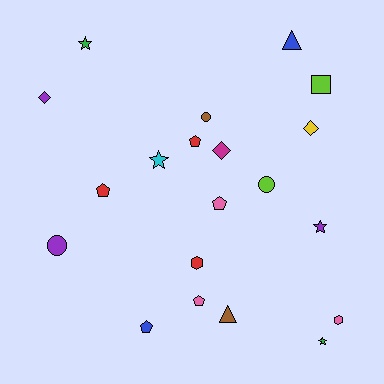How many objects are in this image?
There are 20 objects.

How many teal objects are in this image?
There are no teal objects.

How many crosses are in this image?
There are no crosses.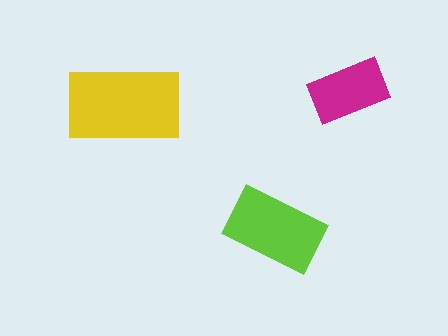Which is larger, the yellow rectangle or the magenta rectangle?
The yellow one.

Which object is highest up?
The magenta rectangle is topmost.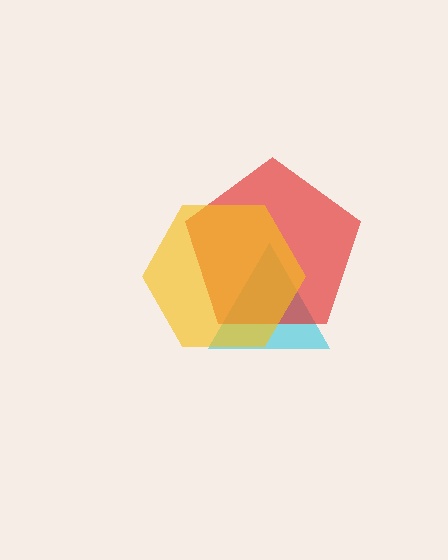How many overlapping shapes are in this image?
There are 3 overlapping shapes in the image.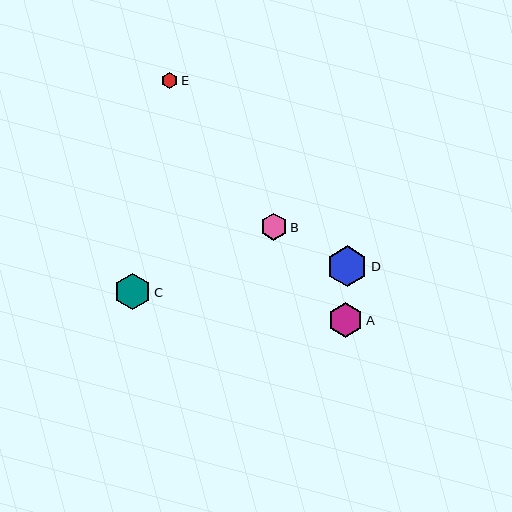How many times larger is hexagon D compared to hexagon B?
Hexagon D is approximately 1.5 times the size of hexagon B.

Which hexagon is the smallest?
Hexagon E is the smallest with a size of approximately 16 pixels.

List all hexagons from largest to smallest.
From largest to smallest: D, C, A, B, E.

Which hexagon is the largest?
Hexagon D is the largest with a size of approximately 41 pixels.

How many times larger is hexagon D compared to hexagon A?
Hexagon D is approximately 1.2 times the size of hexagon A.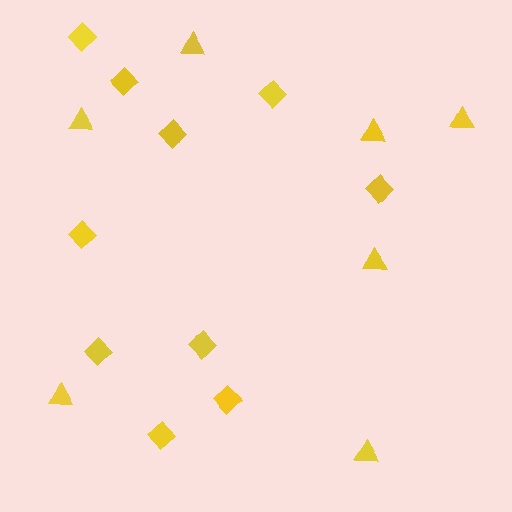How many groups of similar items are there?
There are 2 groups: one group of diamonds (10) and one group of triangles (7).